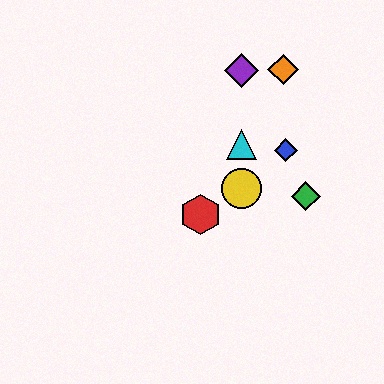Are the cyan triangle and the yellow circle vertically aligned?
Yes, both are at x≈241.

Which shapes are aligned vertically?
The yellow circle, the purple diamond, the cyan triangle are aligned vertically.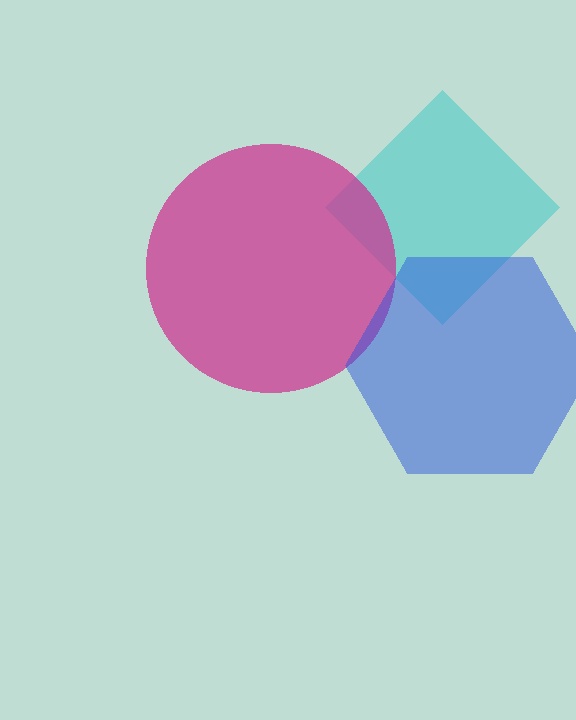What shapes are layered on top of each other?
The layered shapes are: a cyan diamond, a magenta circle, a blue hexagon.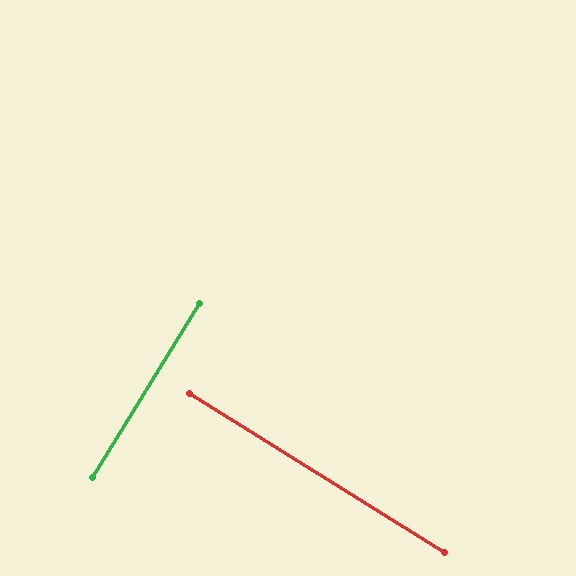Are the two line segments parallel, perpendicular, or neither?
Perpendicular — they meet at approximately 90°.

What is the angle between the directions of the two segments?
Approximately 90 degrees.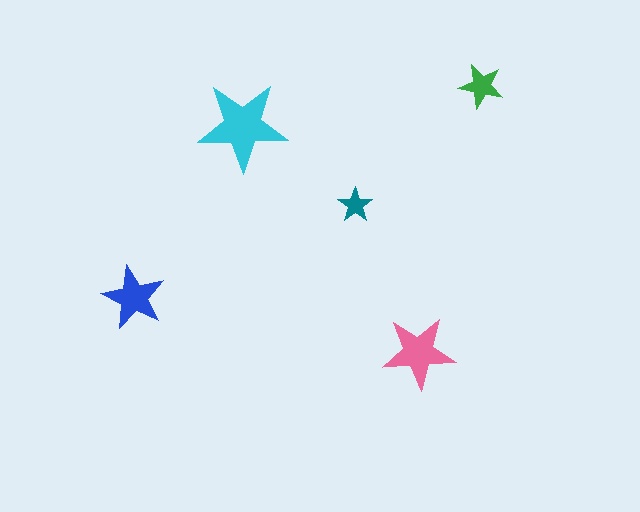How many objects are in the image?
There are 5 objects in the image.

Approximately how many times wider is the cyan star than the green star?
About 2 times wider.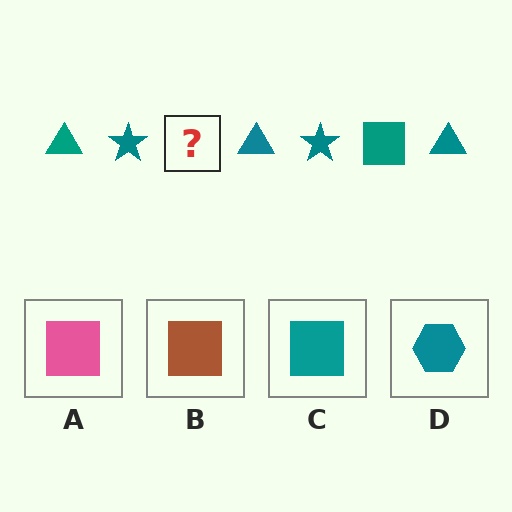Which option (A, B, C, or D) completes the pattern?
C.